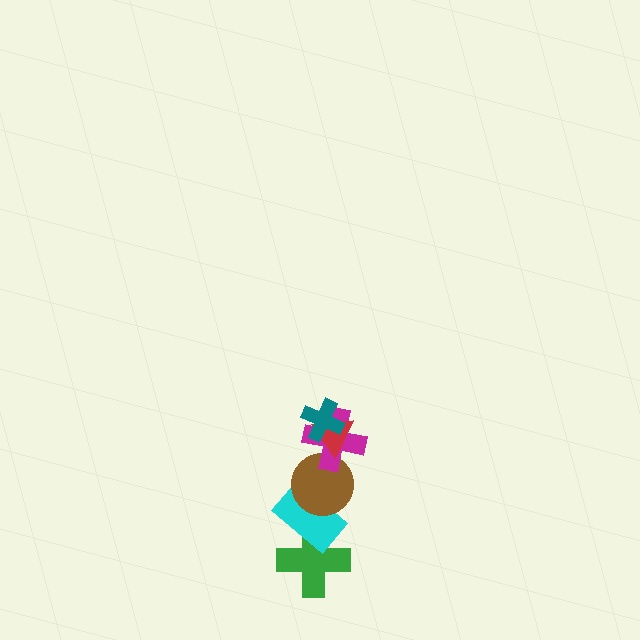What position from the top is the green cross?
The green cross is 6th from the top.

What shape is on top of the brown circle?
The magenta cross is on top of the brown circle.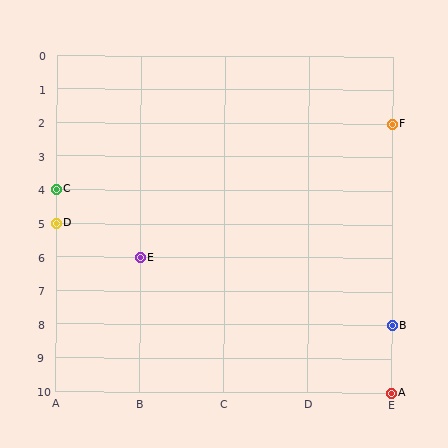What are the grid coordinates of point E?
Point E is at grid coordinates (B, 6).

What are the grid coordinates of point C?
Point C is at grid coordinates (A, 4).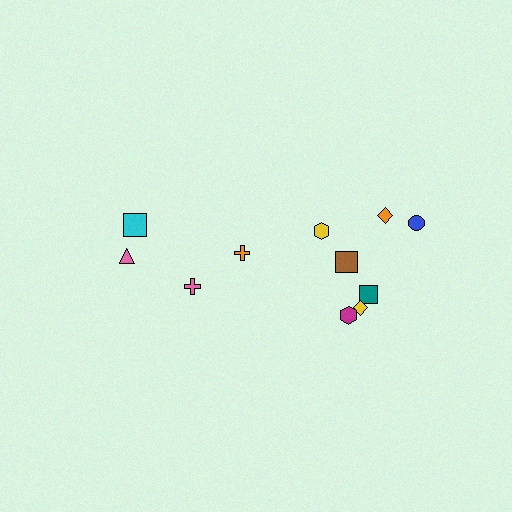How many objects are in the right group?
There are 7 objects.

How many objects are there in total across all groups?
There are 11 objects.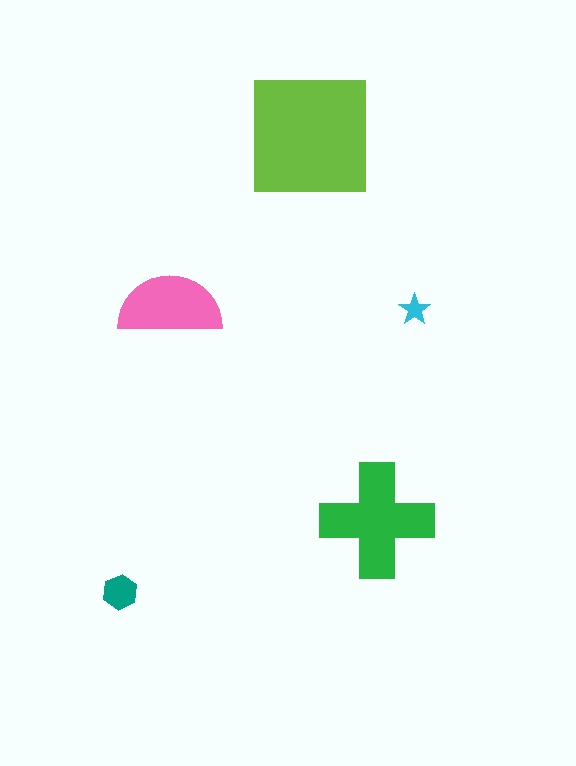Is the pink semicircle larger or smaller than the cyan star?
Larger.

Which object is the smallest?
The cyan star.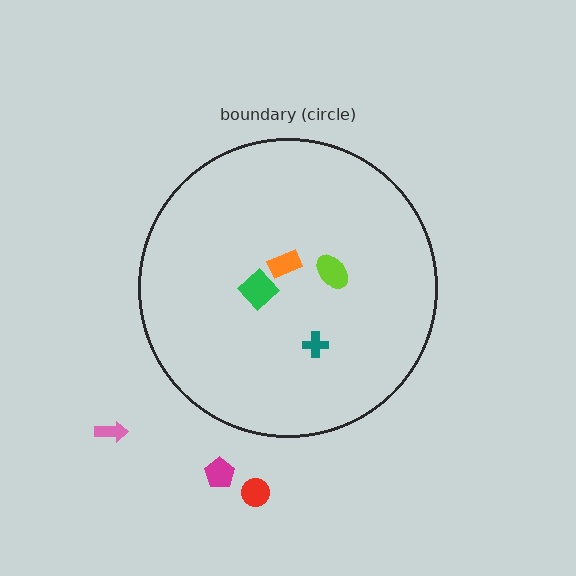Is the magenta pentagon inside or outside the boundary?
Outside.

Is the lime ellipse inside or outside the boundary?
Inside.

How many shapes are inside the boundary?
4 inside, 3 outside.